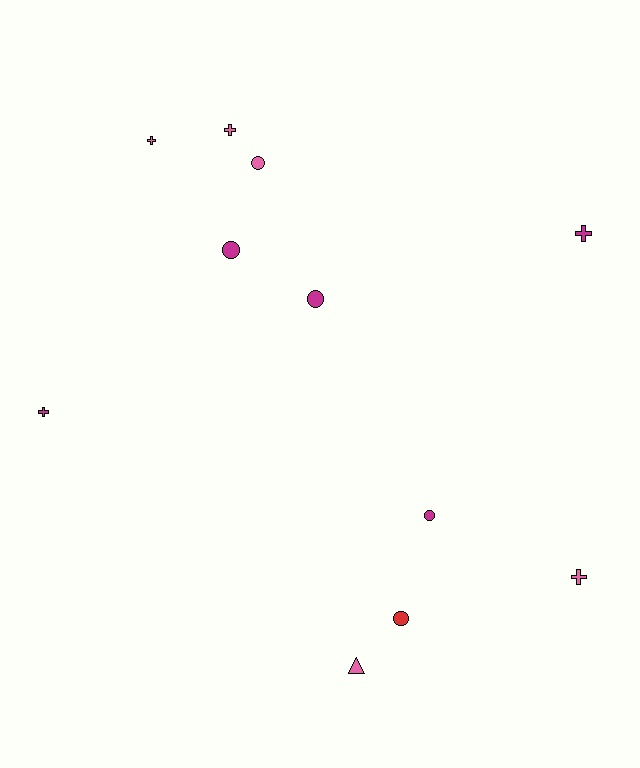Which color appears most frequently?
Pink, with 5 objects.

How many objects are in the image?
There are 11 objects.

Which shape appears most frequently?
Circle, with 5 objects.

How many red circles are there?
There is 1 red circle.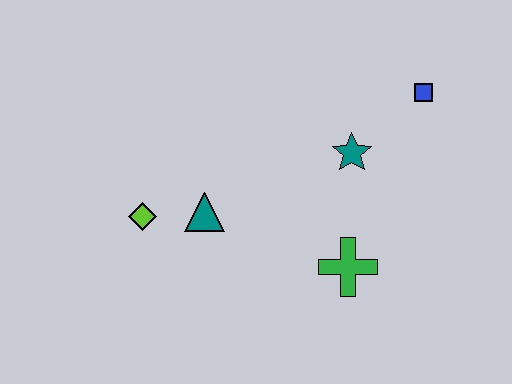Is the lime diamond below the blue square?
Yes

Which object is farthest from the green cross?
The lime diamond is farthest from the green cross.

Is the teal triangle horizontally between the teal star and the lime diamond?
Yes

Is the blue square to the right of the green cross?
Yes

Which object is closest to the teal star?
The blue square is closest to the teal star.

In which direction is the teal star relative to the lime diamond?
The teal star is to the right of the lime diamond.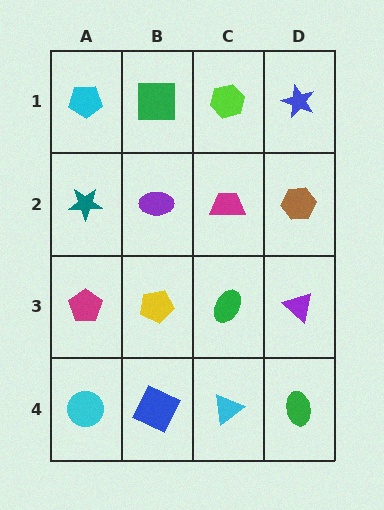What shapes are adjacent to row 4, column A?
A magenta pentagon (row 3, column A), a blue square (row 4, column B).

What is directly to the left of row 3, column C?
A yellow pentagon.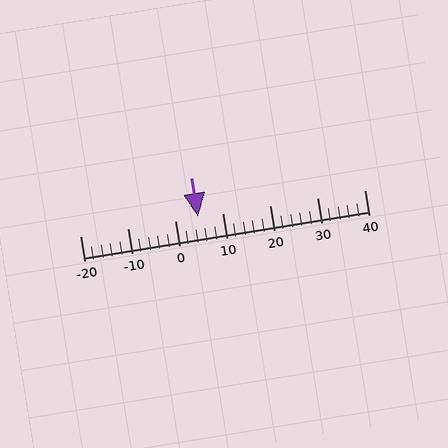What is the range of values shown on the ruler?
The ruler shows values from -20 to 40.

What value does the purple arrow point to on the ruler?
The purple arrow points to approximately 5.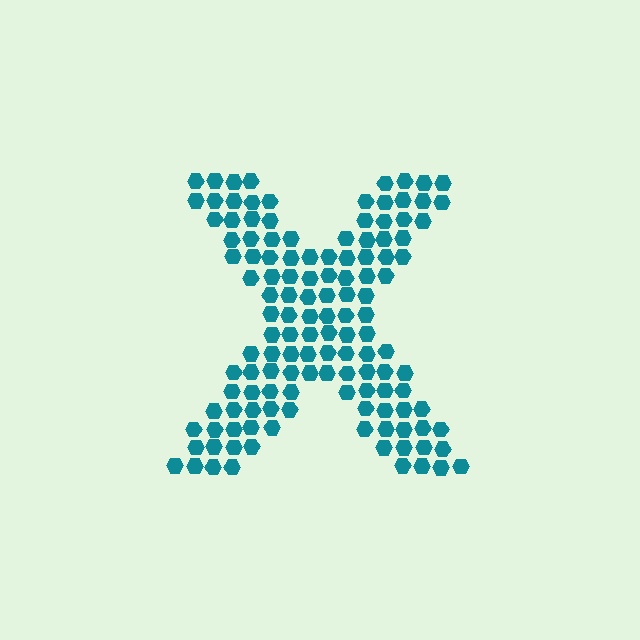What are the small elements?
The small elements are hexagons.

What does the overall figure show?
The overall figure shows the letter X.